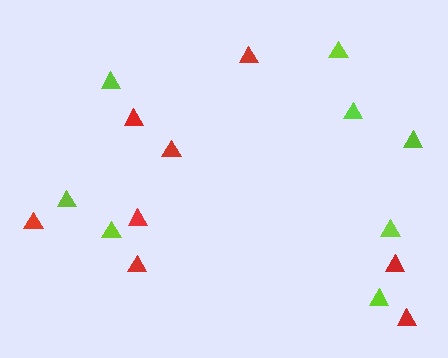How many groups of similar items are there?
There are 2 groups: one group of red triangles (8) and one group of lime triangles (8).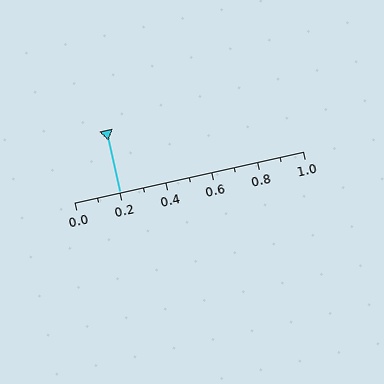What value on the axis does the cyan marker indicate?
The marker indicates approximately 0.2.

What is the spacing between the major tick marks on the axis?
The major ticks are spaced 0.2 apart.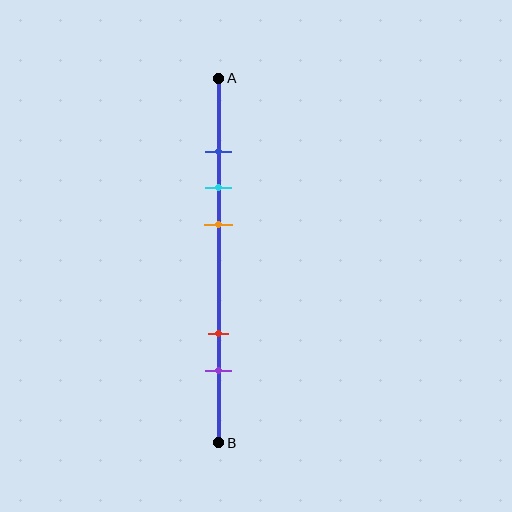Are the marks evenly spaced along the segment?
No, the marks are not evenly spaced.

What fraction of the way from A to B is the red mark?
The red mark is approximately 70% (0.7) of the way from A to B.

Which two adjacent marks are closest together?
The blue and cyan marks are the closest adjacent pair.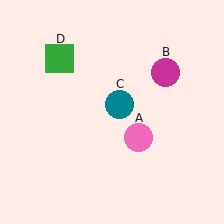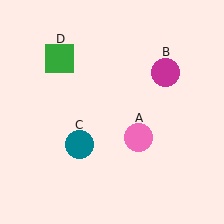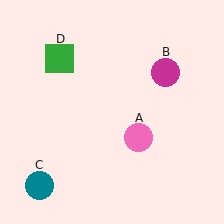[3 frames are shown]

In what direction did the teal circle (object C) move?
The teal circle (object C) moved down and to the left.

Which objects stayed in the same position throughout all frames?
Pink circle (object A) and magenta circle (object B) and green square (object D) remained stationary.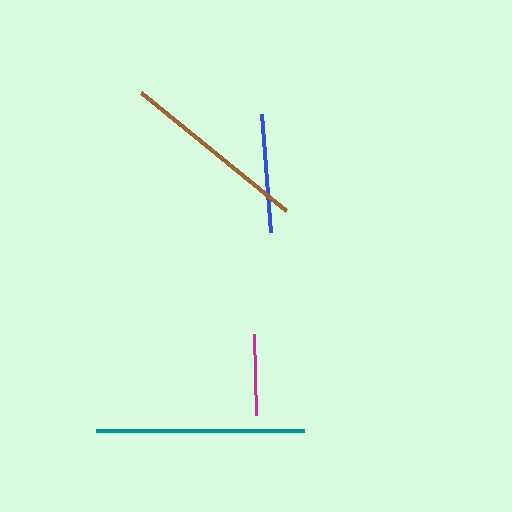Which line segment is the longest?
The teal line is the longest at approximately 208 pixels.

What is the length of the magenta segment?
The magenta segment is approximately 80 pixels long.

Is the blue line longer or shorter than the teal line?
The teal line is longer than the blue line.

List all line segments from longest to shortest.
From longest to shortest: teal, brown, blue, magenta.